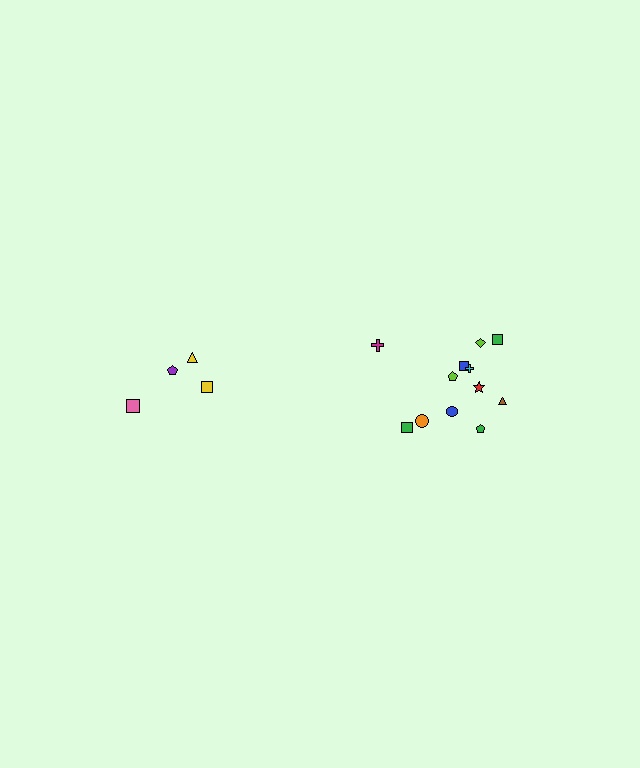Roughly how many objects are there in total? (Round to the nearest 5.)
Roughly 15 objects in total.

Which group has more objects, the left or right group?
The right group.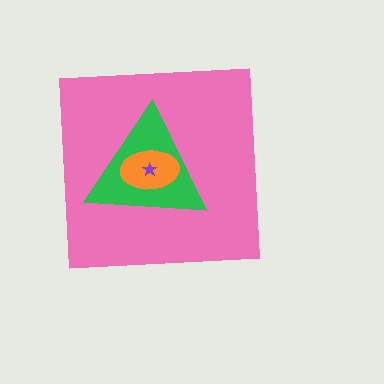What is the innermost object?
The purple star.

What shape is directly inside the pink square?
The green triangle.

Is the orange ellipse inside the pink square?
Yes.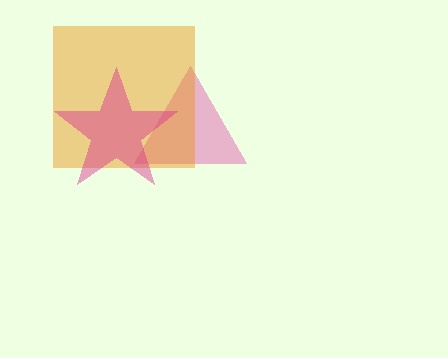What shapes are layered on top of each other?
The layered shapes are: a pink triangle, an orange square, a magenta star.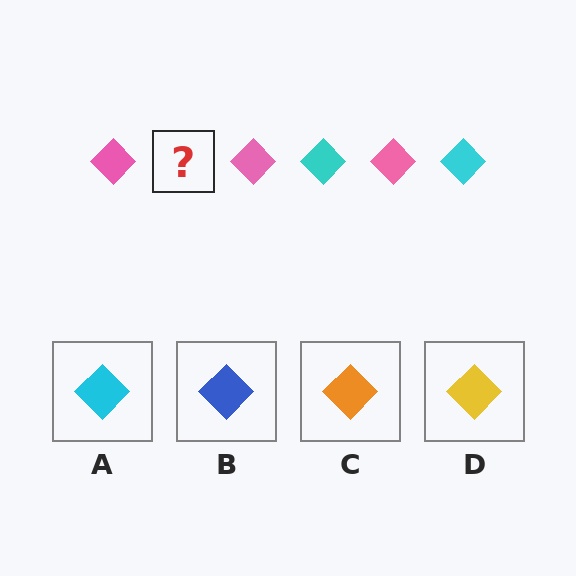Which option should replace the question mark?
Option A.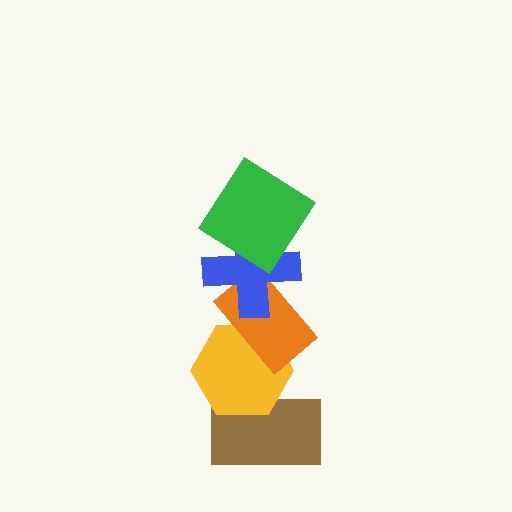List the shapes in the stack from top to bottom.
From top to bottom: the green diamond, the blue cross, the orange rectangle, the yellow hexagon, the brown rectangle.